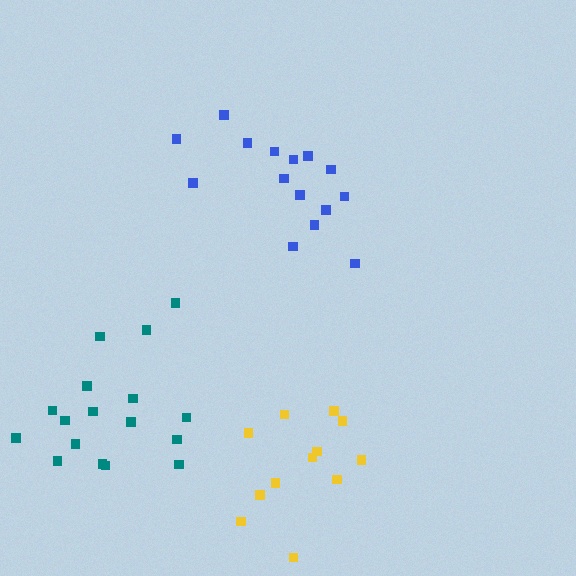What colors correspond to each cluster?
The clusters are colored: blue, yellow, teal.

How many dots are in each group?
Group 1: 15 dots, Group 2: 12 dots, Group 3: 18 dots (45 total).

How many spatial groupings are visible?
There are 3 spatial groupings.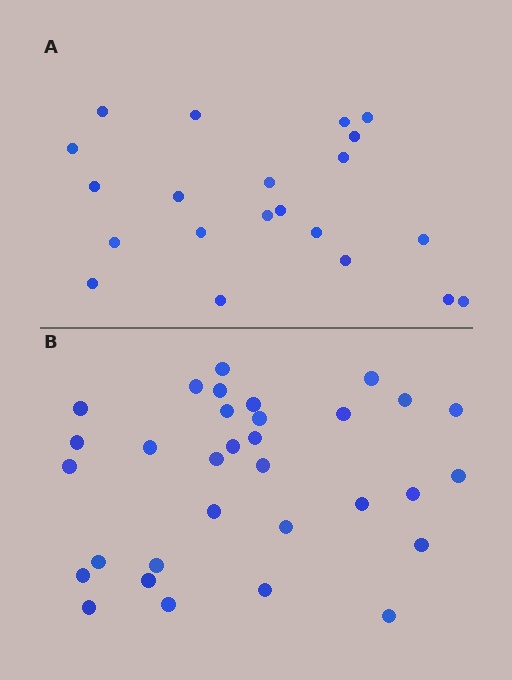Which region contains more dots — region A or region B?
Region B (the bottom region) has more dots.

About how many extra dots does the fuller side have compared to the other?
Region B has roughly 12 or so more dots than region A.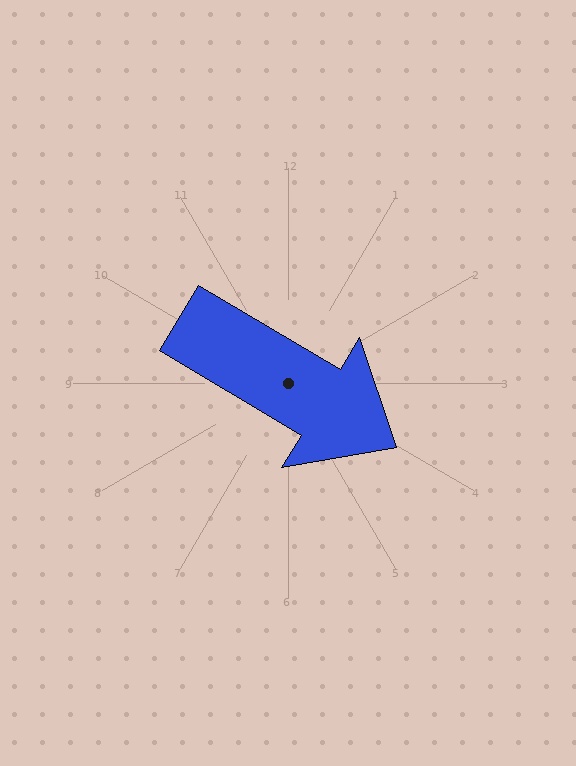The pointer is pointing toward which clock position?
Roughly 4 o'clock.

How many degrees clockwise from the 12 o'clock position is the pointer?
Approximately 121 degrees.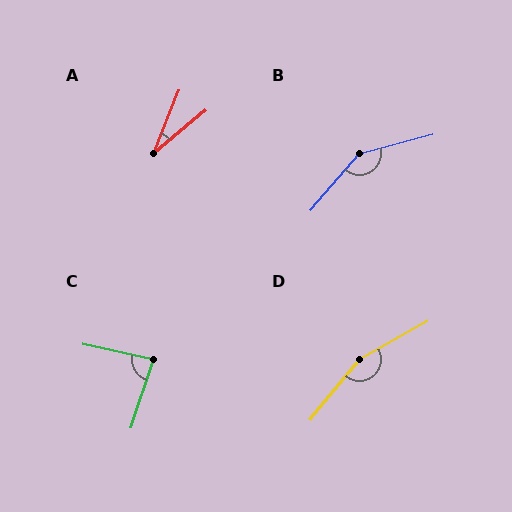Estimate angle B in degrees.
Approximately 146 degrees.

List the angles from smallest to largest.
A (28°), C (84°), B (146°), D (159°).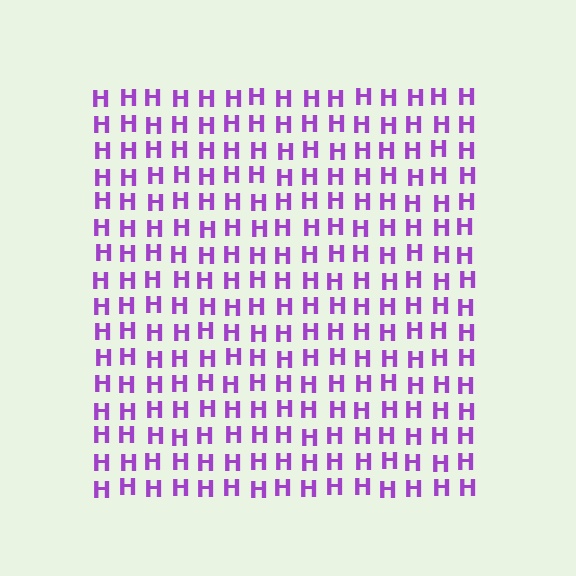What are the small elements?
The small elements are letter H's.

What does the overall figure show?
The overall figure shows a square.